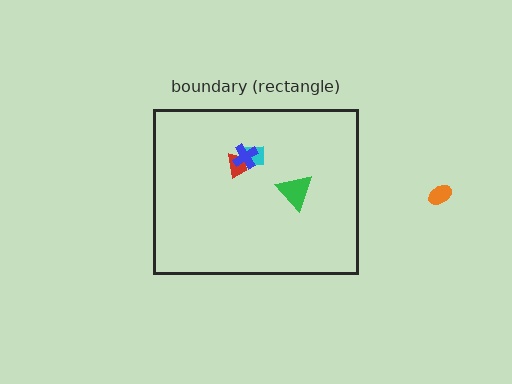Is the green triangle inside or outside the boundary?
Inside.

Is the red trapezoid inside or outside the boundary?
Inside.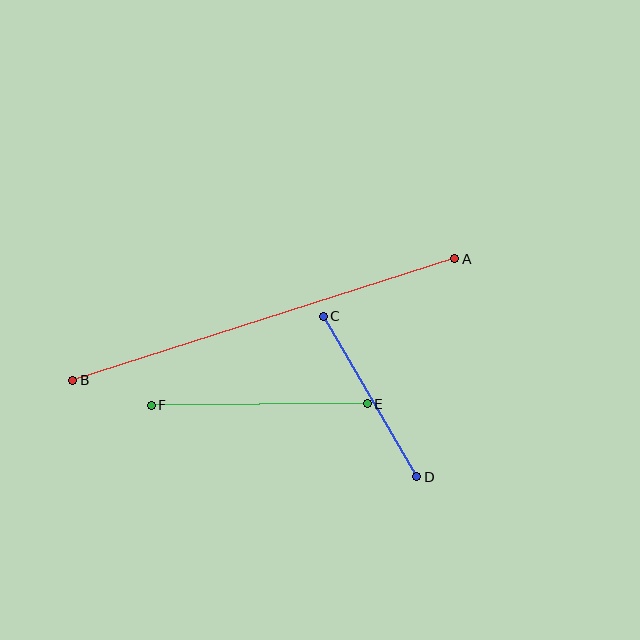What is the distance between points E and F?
The distance is approximately 216 pixels.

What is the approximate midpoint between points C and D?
The midpoint is at approximately (370, 397) pixels.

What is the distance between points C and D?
The distance is approximately 186 pixels.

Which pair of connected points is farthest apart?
Points A and B are farthest apart.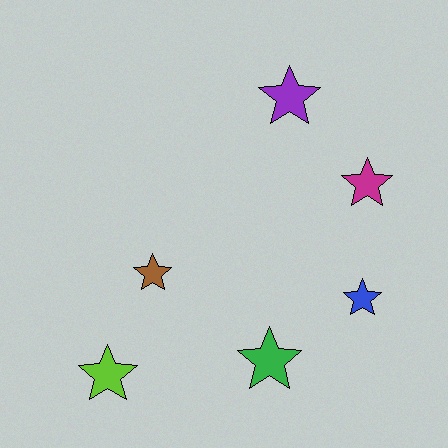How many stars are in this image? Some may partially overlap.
There are 6 stars.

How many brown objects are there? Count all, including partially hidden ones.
There is 1 brown object.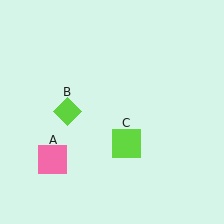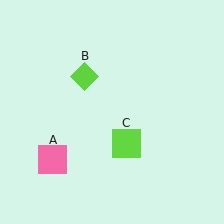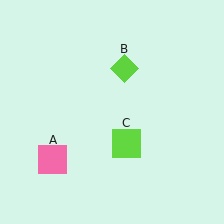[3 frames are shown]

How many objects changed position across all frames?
1 object changed position: lime diamond (object B).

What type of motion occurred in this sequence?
The lime diamond (object B) rotated clockwise around the center of the scene.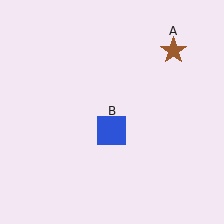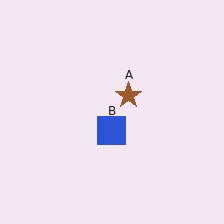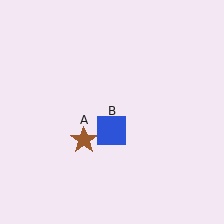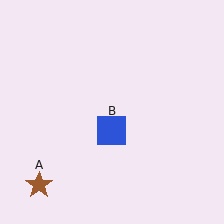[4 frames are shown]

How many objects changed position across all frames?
1 object changed position: brown star (object A).